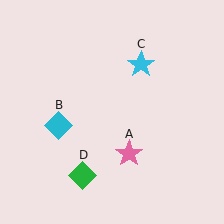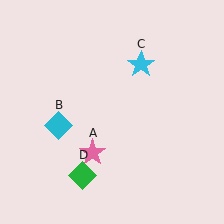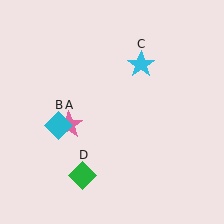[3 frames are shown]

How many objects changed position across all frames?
1 object changed position: pink star (object A).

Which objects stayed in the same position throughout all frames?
Cyan diamond (object B) and cyan star (object C) and green diamond (object D) remained stationary.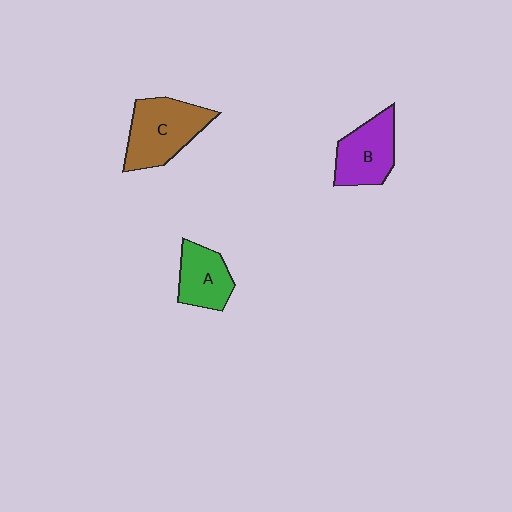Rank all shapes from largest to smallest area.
From largest to smallest: C (brown), B (purple), A (green).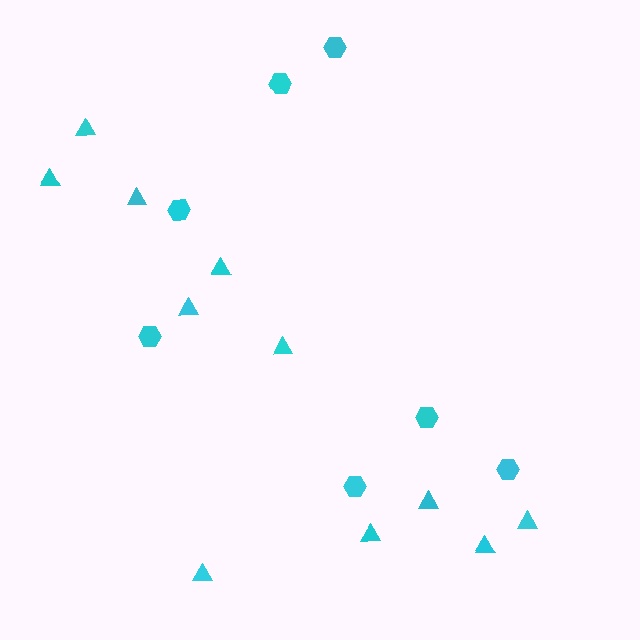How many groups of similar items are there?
There are 2 groups: one group of triangles (11) and one group of hexagons (7).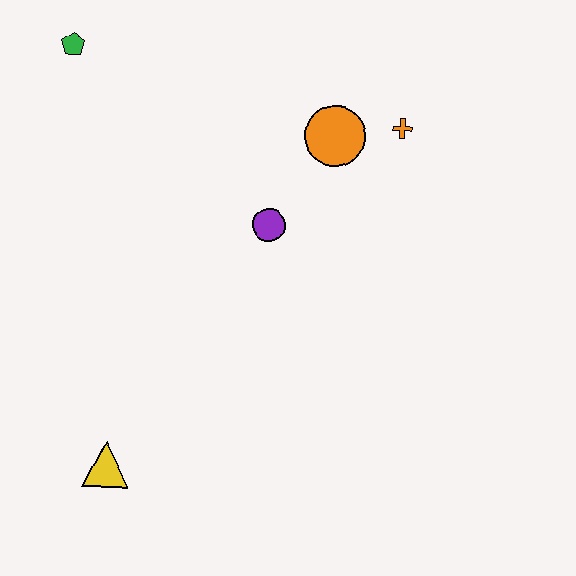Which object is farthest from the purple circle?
The yellow triangle is farthest from the purple circle.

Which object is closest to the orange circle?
The orange cross is closest to the orange circle.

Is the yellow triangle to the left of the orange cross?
Yes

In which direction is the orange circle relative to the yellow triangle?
The orange circle is above the yellow triangle.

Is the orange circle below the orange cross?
Yes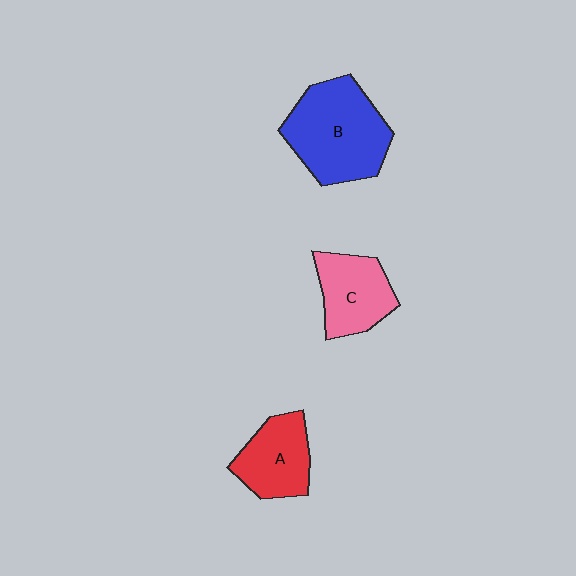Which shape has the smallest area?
Shape A (red).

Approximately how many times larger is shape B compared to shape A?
Approximately 1.7 times.